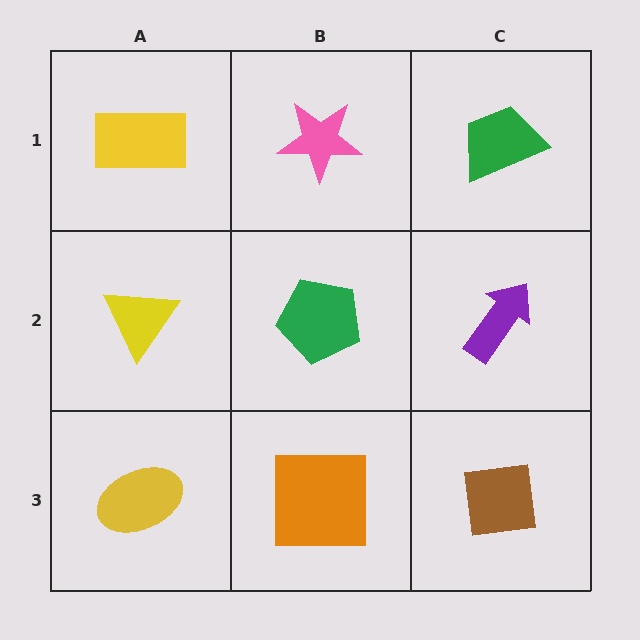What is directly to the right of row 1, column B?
A green trapezoid.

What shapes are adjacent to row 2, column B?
A pink star (row 1, column B), an orange square (row 3, column B), a yellow triangle (row 2, column A), a purple arrow (row 2, column C).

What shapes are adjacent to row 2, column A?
A yellow rectangle (row 1, column A), a yellow ellipse (row 3, column A), a green pentagon (row 2, column B).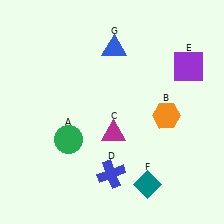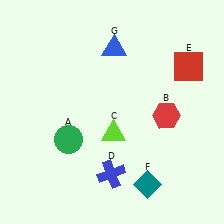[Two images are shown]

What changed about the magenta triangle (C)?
In Image 1, C is magenta. In Image 2, it changed to lime.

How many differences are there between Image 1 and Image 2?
There are 3 differences between the two images.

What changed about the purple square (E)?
In Image 1, E is purple. In Image 2, it changed to red.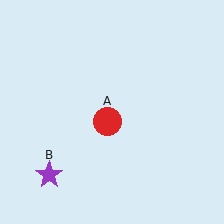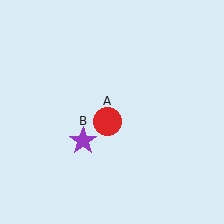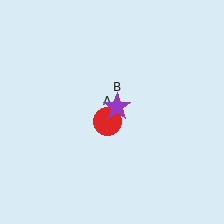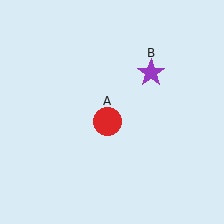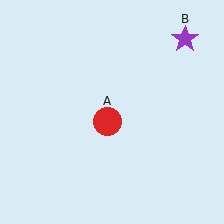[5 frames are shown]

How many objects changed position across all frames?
1 object changed position: purple star (object B).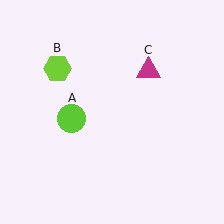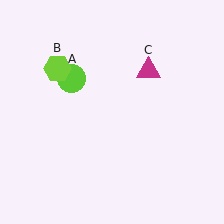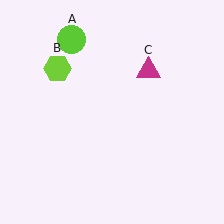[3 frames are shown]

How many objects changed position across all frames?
1 object changed position: lime circle (object A).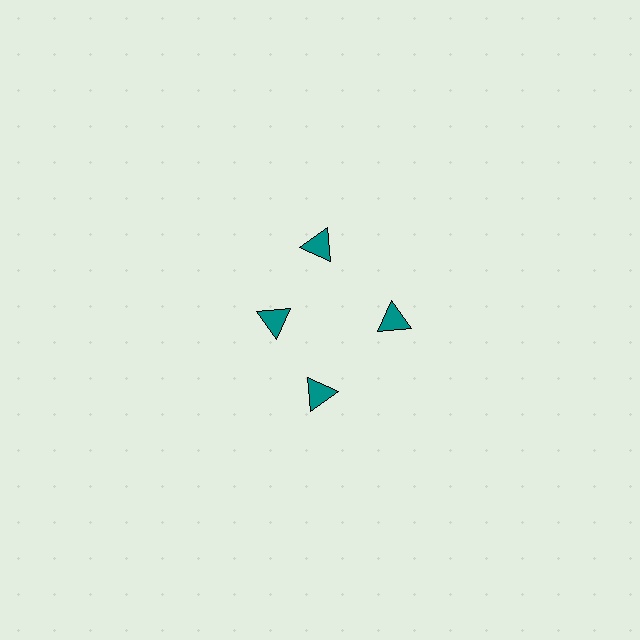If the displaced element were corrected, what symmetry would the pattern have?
It would have 4-fold rotational symmetry — the pattern would map onto itself every 90 degrees.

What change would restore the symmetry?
The symmetry would be restored by moving it outward, back onto the ring so that all 4 triangles sit at equal angles and equal distance from the center.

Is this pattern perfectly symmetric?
No. The 4 teal triangles are arranged in a ring, but one element near the 9 o'clock position is pulled inward toward the center, breaking the 4-fold rotational symmetry.